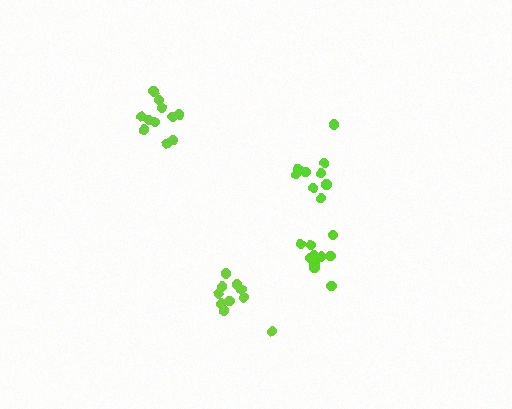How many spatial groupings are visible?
There are 4 spatial groupings.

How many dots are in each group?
Group 1: 10 dots, Group 2: 10 dots, Group 3: 11 dots, Group 4: 9 dots (40 total).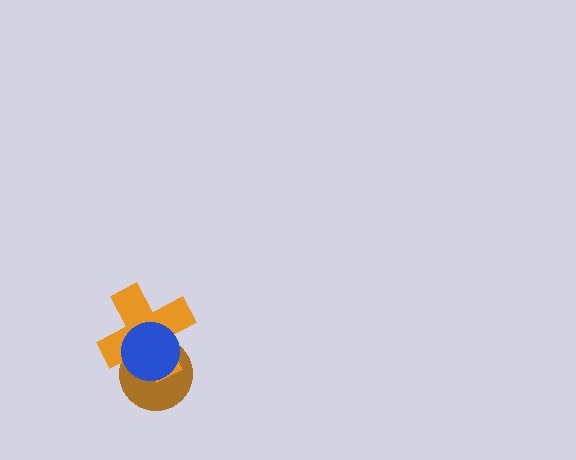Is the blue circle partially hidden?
No, no other shape covers it.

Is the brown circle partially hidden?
Yes, it is partially covered by another shape.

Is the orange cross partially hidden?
Yes, it is partially covered by another shape.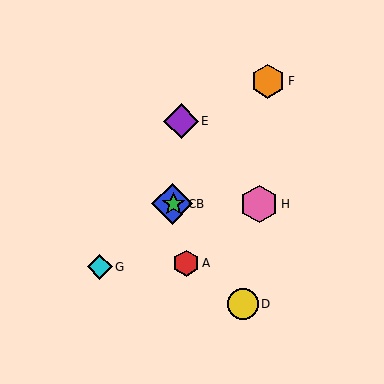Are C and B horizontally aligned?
Yes, both are at y≈204.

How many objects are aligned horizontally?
3 objects (B, C, H) are aligned horizontally.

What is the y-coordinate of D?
Object D is at y≈304.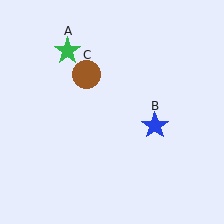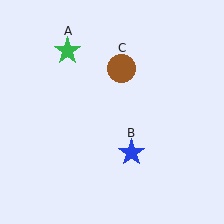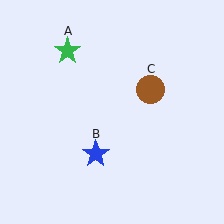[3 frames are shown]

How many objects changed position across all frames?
2 objects changed position: blue star (object B), brown circle (object C).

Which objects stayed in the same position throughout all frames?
Green star (object A) remained stationary.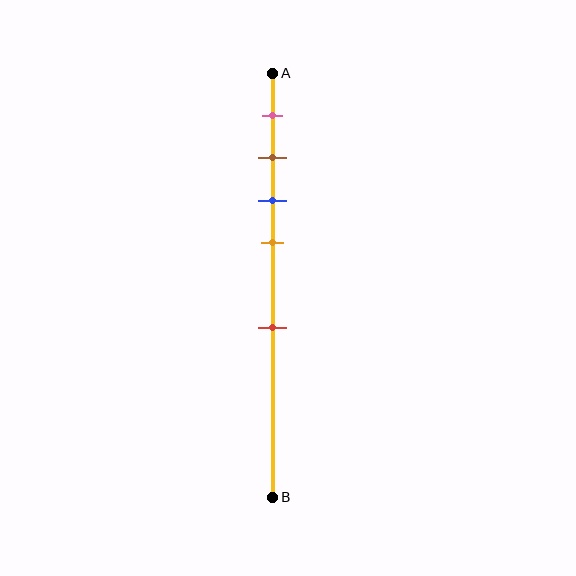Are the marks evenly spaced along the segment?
No, the marks are not evenly spaced.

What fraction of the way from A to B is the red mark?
The red mark is approximately 60% (0.6) of the way from A to B.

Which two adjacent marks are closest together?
The brown and blue marks are the closest adjacent pair.